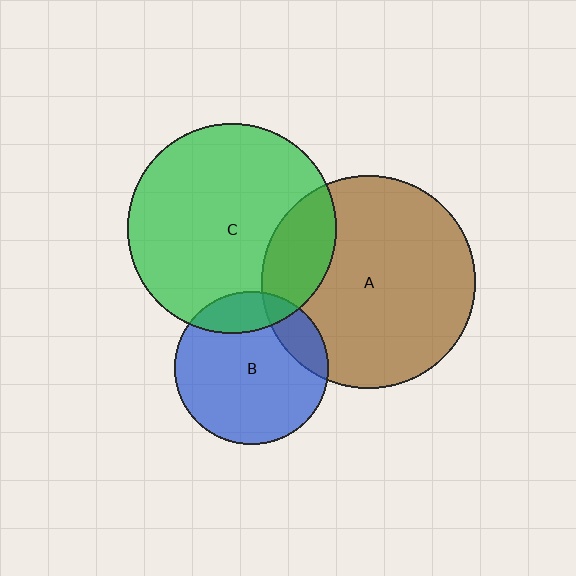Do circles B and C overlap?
Yes.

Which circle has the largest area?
Circle A (brown).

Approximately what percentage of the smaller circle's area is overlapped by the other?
Approximately 15%.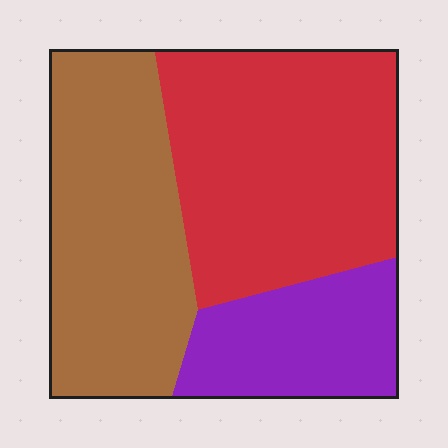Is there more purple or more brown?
Brown.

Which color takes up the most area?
Red, at roughly 45%.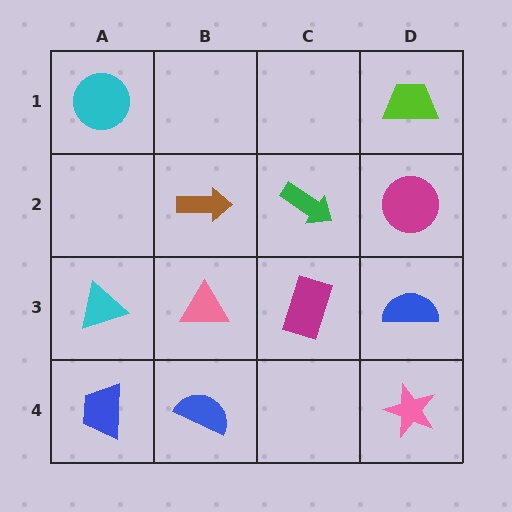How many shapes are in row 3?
4 shapes.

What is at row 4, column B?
A blue semicircle.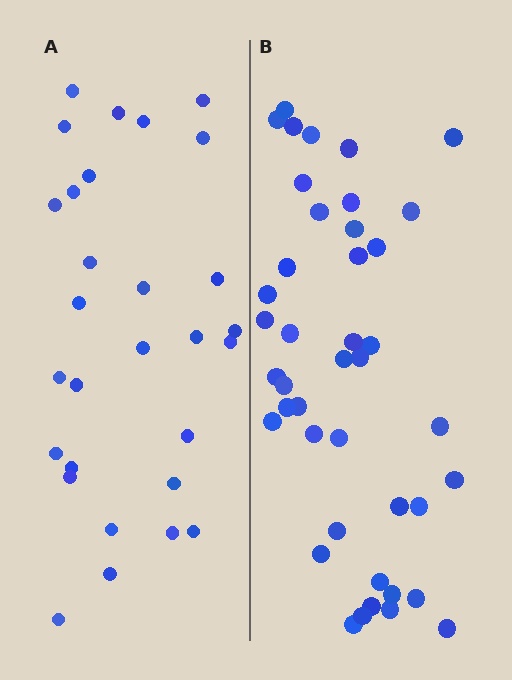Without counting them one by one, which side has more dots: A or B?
Region B (the right region) has more dots.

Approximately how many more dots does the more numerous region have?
Region B has approximately 15 more dots than region A.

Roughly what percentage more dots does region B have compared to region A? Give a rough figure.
About 45% more.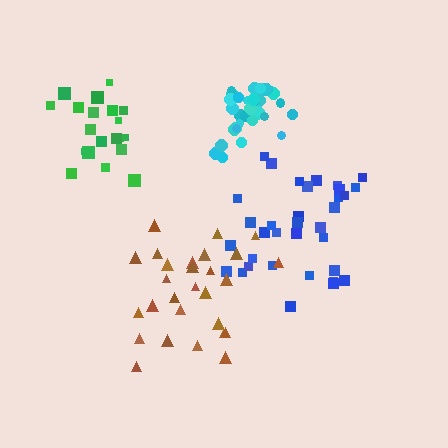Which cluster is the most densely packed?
Cyan.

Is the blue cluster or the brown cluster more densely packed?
Brown.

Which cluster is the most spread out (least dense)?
Blue.